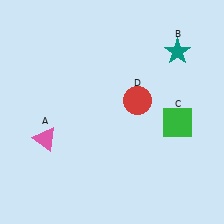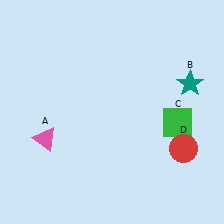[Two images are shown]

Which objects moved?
The objects that moved are: the teal star (B), the red circle (D).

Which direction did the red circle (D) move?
The red circle (D) moved down.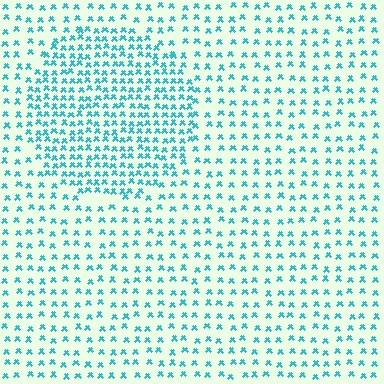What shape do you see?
I see a circle.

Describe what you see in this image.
The image contains small cyan elements arranged at two different densities. A circle-shaped region is visible where the elements are more densely packed than the surrounding area.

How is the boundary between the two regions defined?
The boundary is defined by a change in element density (approximately 2.0x ratio). All elements are the same color, size, and shape.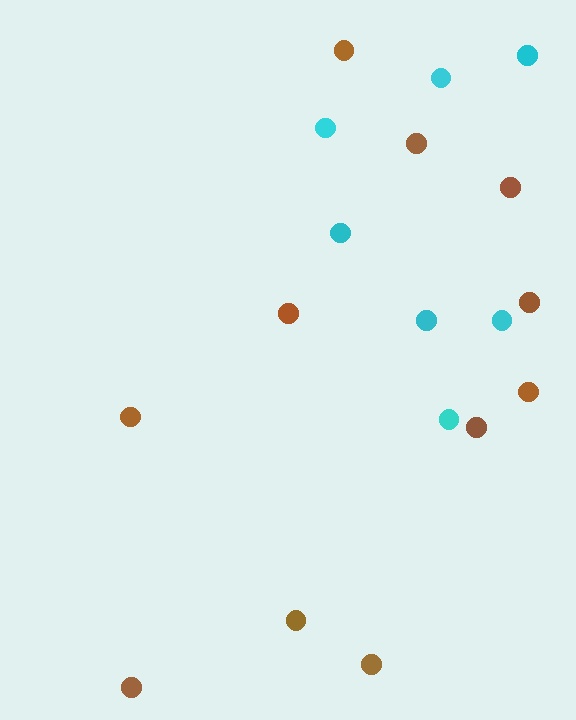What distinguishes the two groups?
There are 2 groups: one group of brown circles (11) and one group of cyan circles (7).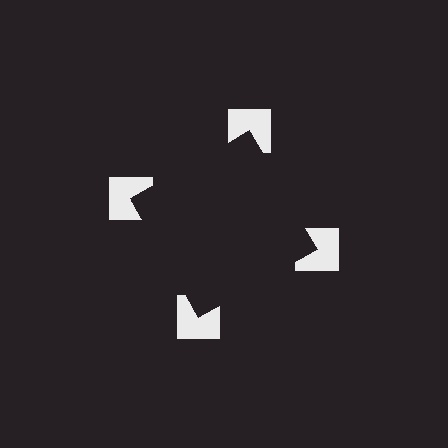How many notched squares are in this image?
There are 4 — one at each vertex of the illusory square.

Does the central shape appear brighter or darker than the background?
It typically appears slightly darker than the background, even though no actual brightness change is drawn.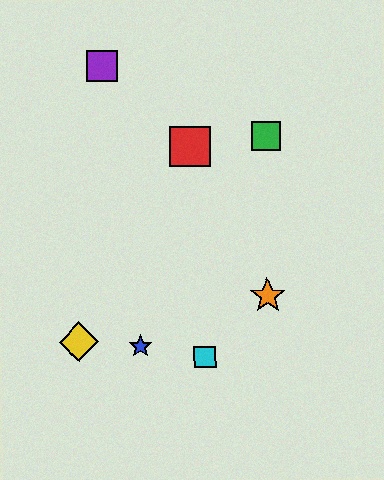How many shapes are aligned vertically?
2 shapes (the green square, the orange star) are aligned vertically.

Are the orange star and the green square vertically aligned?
Yes, both are at x≈267.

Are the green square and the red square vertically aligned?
No, the green square is at x≈265 and the red square is at x≈190.